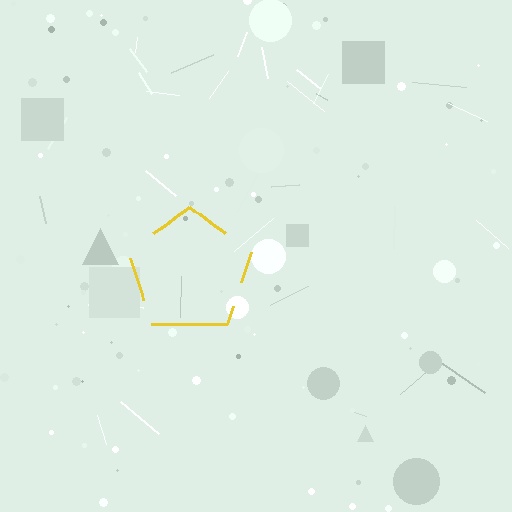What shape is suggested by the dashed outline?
The dashed outline suggests a pentagon.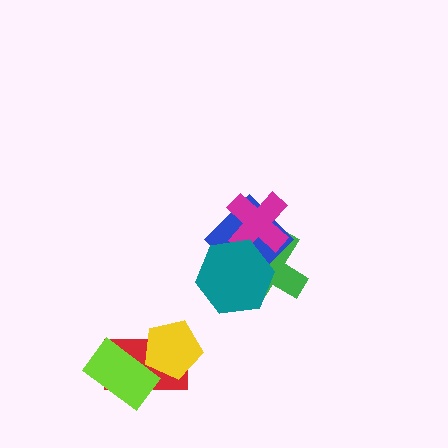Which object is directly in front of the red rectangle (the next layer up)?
The yellow pentagon is directly in front of the red rectangle.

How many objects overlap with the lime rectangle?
2 objects overlap with the lime rectangle.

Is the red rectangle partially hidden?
Yes, it is partially covered by another shape.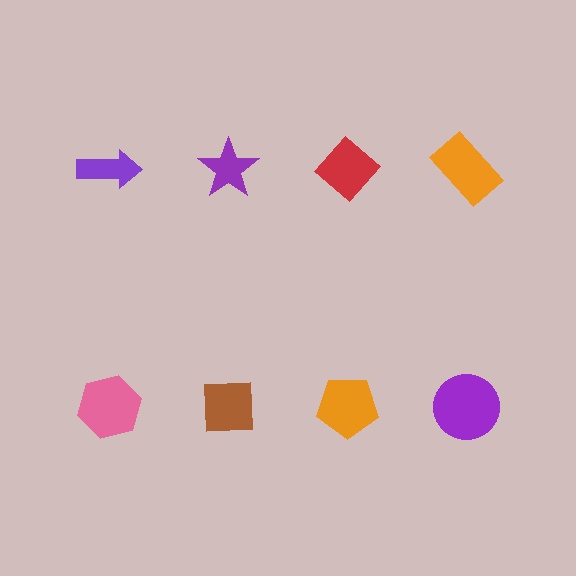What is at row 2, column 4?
A purple circle.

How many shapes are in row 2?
4 shapes.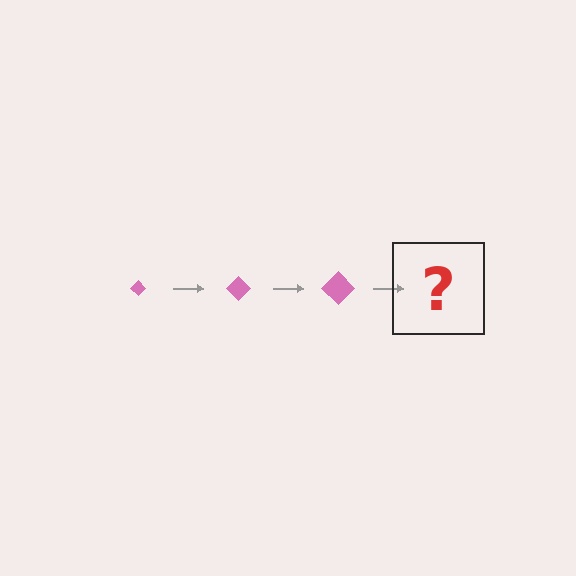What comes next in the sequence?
The next element should be a pink diamond, larger than the previous one.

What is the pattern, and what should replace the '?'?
The pattern is that the diamond gets progressively larger each step. The '?' should be a pink diamond, larger than the previous one.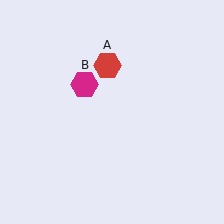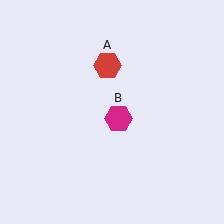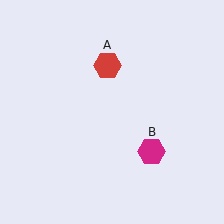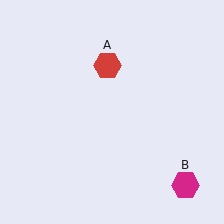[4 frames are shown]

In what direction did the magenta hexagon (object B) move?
The magenta hexagon (object B) moved down and to the right.